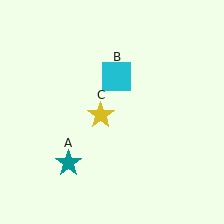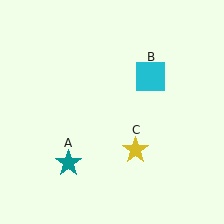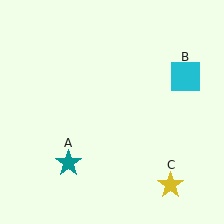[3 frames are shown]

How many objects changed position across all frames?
2 objects changed position: cyan square (object B), yellow star (object C).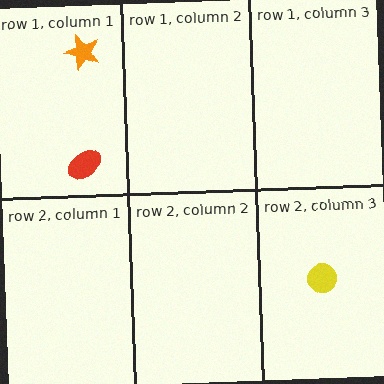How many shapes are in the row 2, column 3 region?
1.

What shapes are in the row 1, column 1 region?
The orange star, the red ellipse.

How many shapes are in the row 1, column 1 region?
2.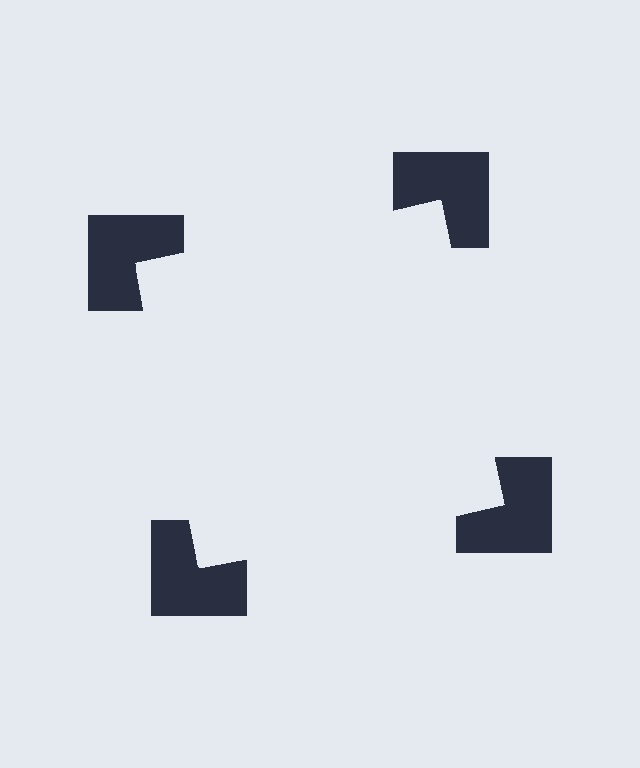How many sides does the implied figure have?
4 sides.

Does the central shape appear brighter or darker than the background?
It typically appears slightly brighter than the background, even though no actual brightness change is drawn.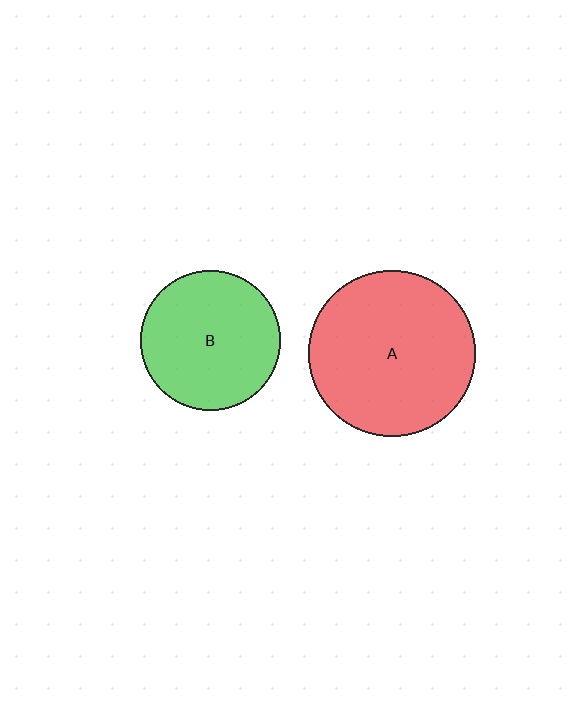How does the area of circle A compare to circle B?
Approximately 1.4 times.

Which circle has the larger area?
Circle A (red).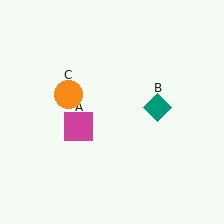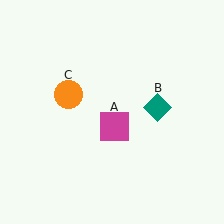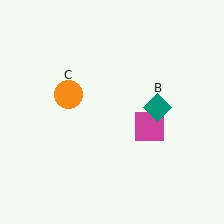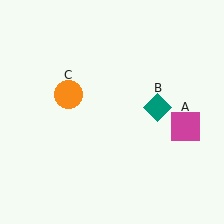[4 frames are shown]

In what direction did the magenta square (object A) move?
The magenta square (object A) moved right.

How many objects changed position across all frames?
1 object changed position: magenta square (object A).